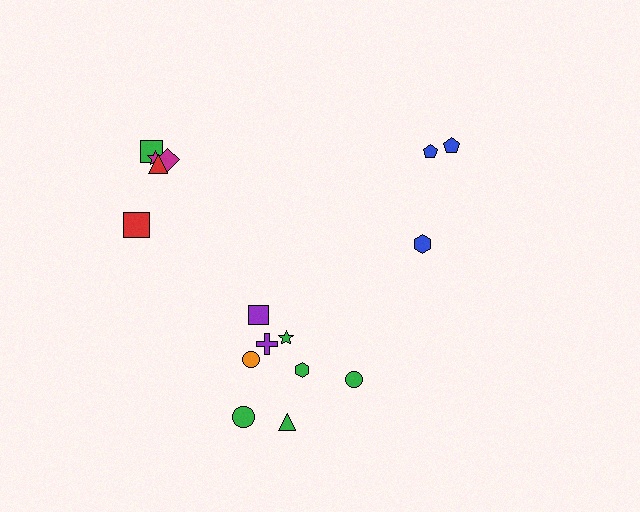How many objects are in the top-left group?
There are 5 objects.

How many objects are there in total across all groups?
There are 16 objects.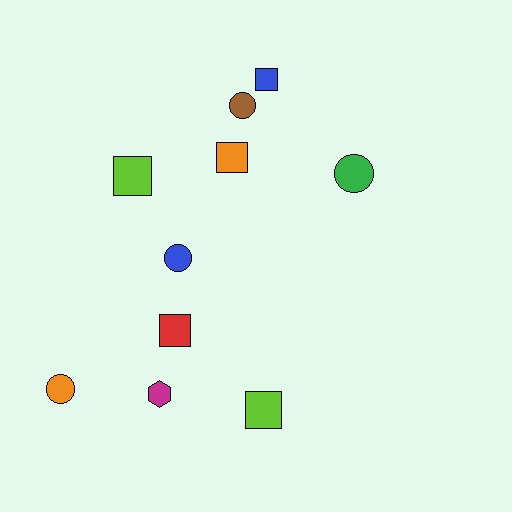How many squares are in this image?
There are 5 squares.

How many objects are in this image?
There are 10 objects.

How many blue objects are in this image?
There are 2 blue objects.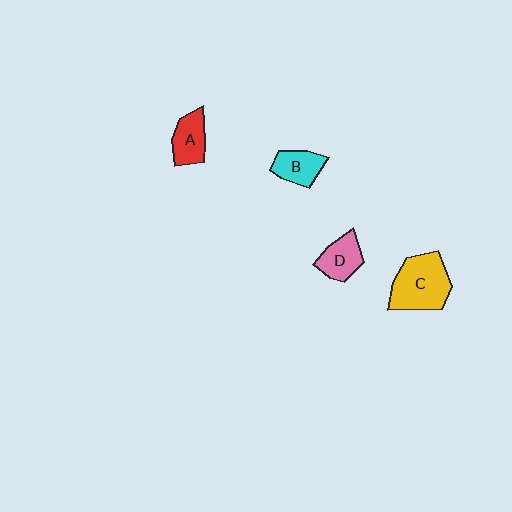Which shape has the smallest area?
Shape B (cyan).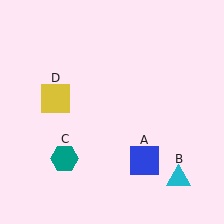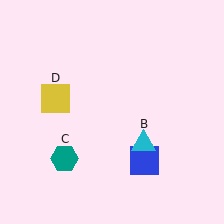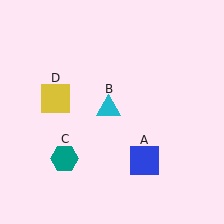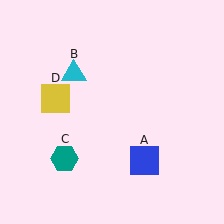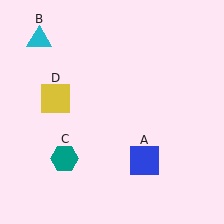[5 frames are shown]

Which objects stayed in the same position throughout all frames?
Blue square (object A) and teal hexagon (object C) and yellow square (object D) remained stationary.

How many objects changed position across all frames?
1 object changed position: cyan triangle (object B).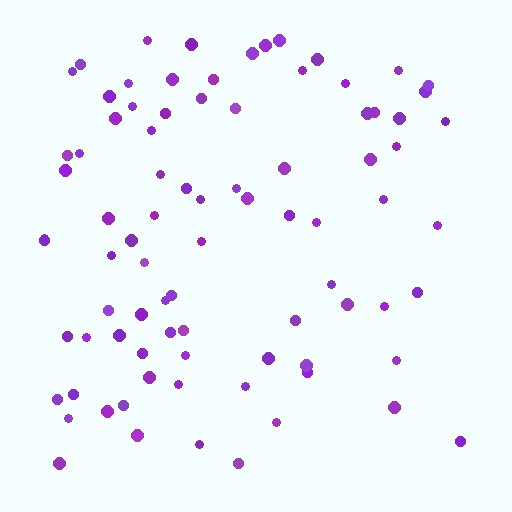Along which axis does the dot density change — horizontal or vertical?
Horizontal.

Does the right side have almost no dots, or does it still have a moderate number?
Still a moderate number, just noticeably fewer than the left.